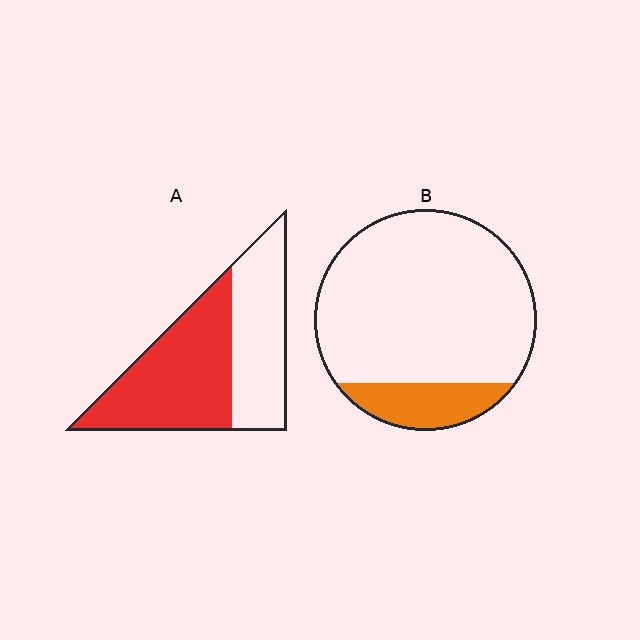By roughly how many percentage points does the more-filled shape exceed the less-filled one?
By roughly 40 percentage points (A over B).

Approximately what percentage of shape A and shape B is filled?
A is approximately 55% and B is approximately 15%.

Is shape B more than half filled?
No.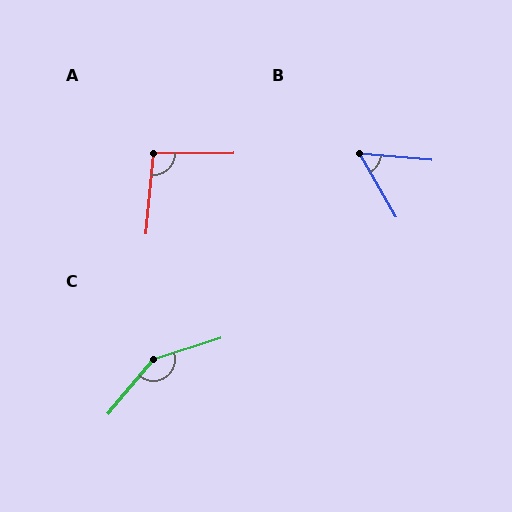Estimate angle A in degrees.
Approximately 96 degrees.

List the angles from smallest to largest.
B (55°), A (96°), C (147°).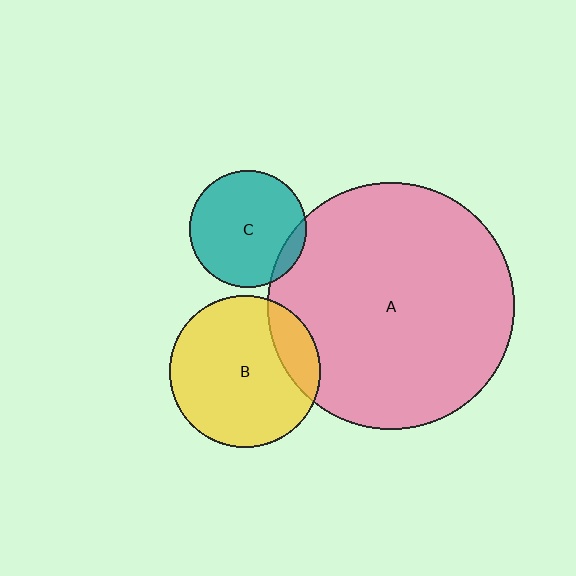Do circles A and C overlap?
Yes.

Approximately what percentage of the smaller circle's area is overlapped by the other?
Approximately 10%.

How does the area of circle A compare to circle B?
Approximately 2.7 times.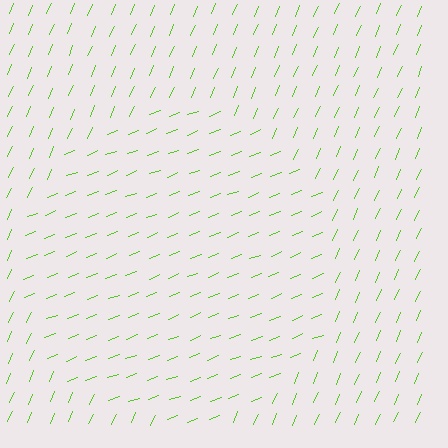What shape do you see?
I see a circle.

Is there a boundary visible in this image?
Yes, there is a texture boundary formed by a change in line orientation.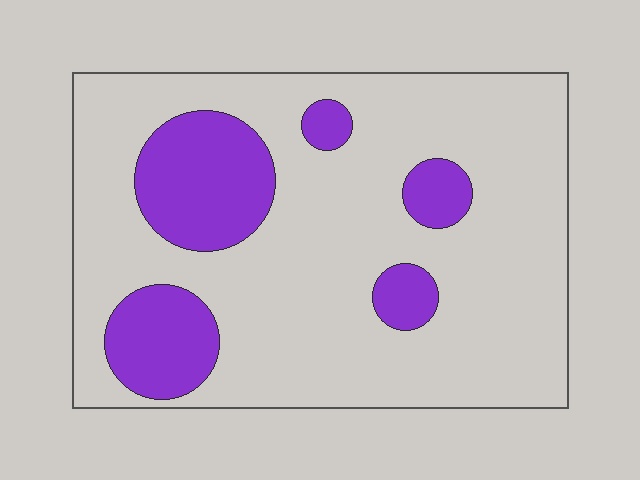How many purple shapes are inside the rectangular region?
5.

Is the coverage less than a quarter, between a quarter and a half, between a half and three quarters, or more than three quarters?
Less than a quarter.